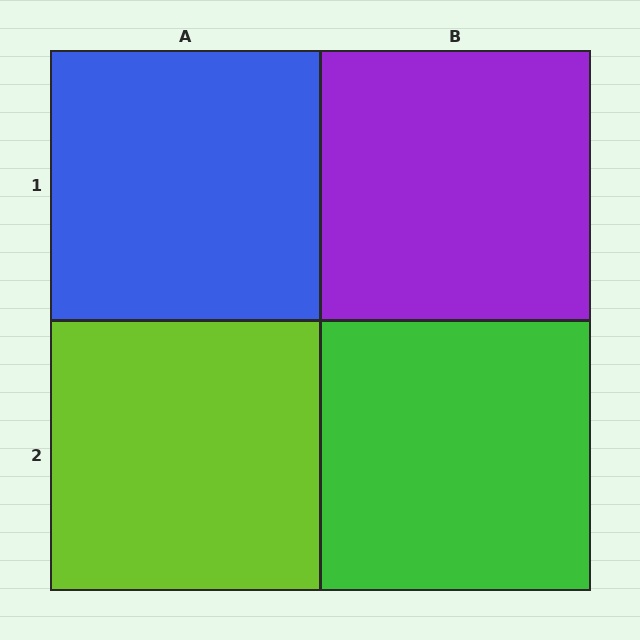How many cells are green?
1 cell is green.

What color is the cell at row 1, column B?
Purple.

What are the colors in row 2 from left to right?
Lime, green.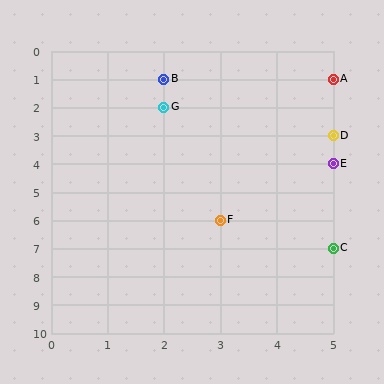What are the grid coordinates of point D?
Point D is at grid coordinates (5, 3).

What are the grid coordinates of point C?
Point C is at grid coordinates (5, 7).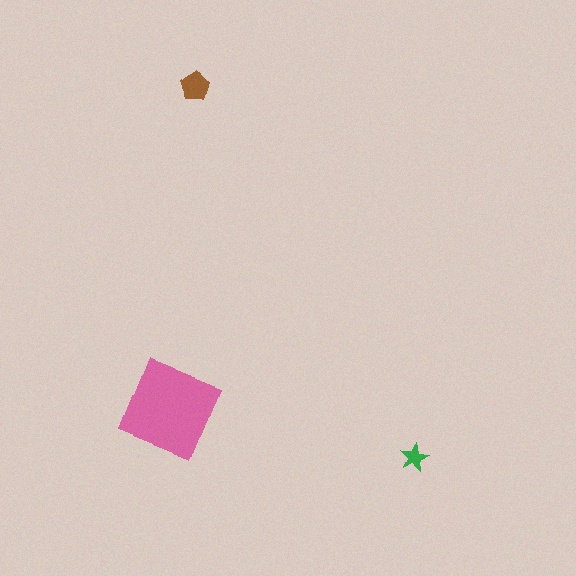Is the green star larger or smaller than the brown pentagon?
Smaller.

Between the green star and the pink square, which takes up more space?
The pink square.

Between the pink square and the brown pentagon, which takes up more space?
The pink square.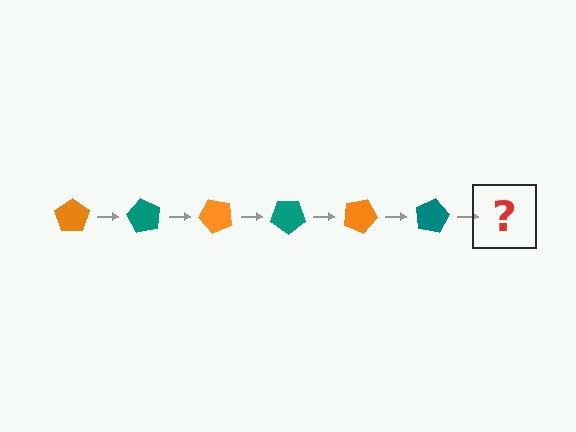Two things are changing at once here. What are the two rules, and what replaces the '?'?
The two rules are that it rotates 60 degrees each step and the color cycles through orange and teal. The '?' should be an orange pentagon, rotated 360 degrees from the start.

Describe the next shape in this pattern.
It should be an orange pentagon, rotated 360 degrees from the start.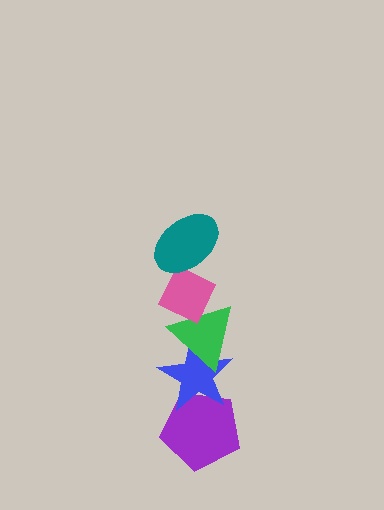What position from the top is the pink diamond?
The pink diamond is 2nd from the top.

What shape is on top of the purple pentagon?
The blue star is on top of the purple pentagon.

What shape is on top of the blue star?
The green triangle is on top of the blue star.